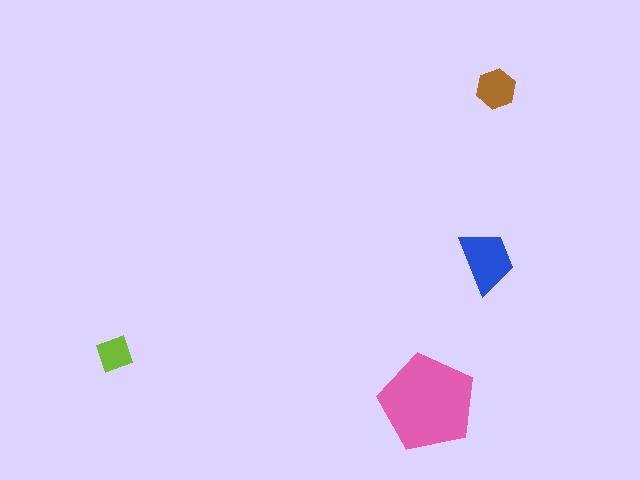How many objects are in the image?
There are 4 objects in the image.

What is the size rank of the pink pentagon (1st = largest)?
1st.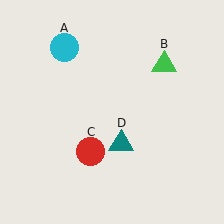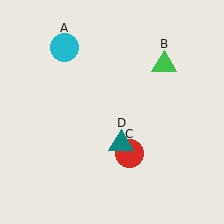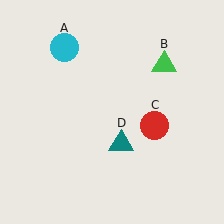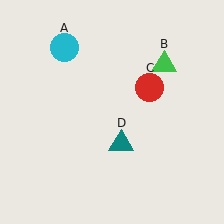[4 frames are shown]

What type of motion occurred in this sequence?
The red circle (object C) rotated counterclockwise around the center of the scene.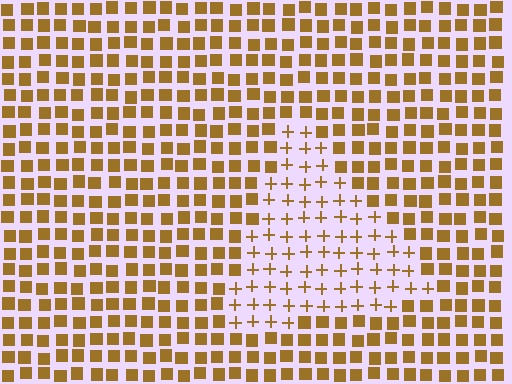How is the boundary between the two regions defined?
The boundary is defined by a change in element shape: plus signs inside vs. squares outside. All elements share the same color and spacing.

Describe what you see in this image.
The image is filled with small brown elements arranged in a uniform grid. A triangle-shaped region contains plus signs, while the surrounding area contains squares. The boundary is defined purely by the change in element shape.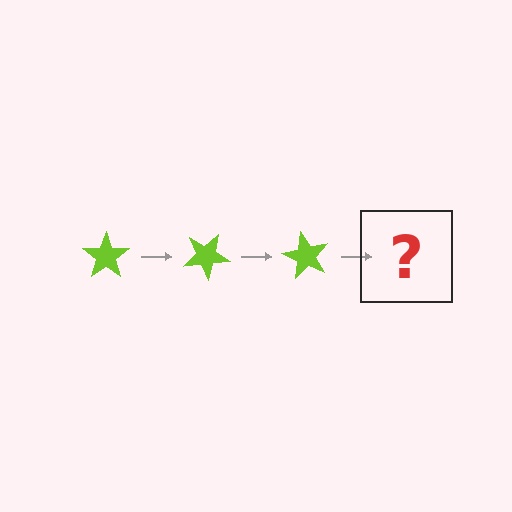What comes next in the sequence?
The next element should be a lime star rotated 90 degrees.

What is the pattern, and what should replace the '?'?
The pattern is that the star rotates 30 degrees each step. The '?' should be a lime star rotated 90 degrees.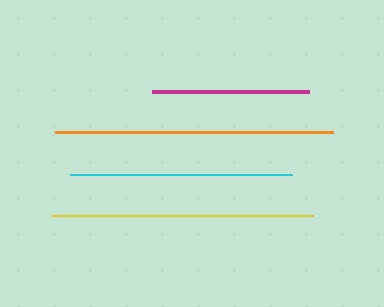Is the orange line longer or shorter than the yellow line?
The orange line is longer than the yellow line.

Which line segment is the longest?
The orange line is the longest at approximately 278 pixels.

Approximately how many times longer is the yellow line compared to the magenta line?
The yellow line is approximately 1.7 times the length of the magenta line.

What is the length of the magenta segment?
The magenta segment is approximately 157 pixels long.